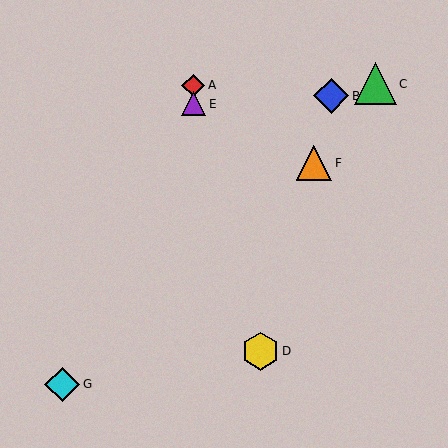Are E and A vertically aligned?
Yes, both are at x≈193.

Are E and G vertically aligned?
No, E is at x≈193 and G is at x≈62.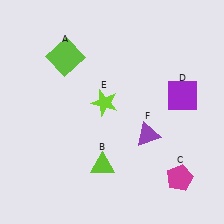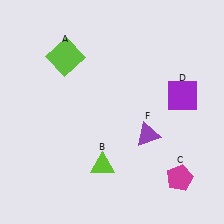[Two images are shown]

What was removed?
The lime star (E) was removed in Image 2.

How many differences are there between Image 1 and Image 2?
There is 1 difference between the two images.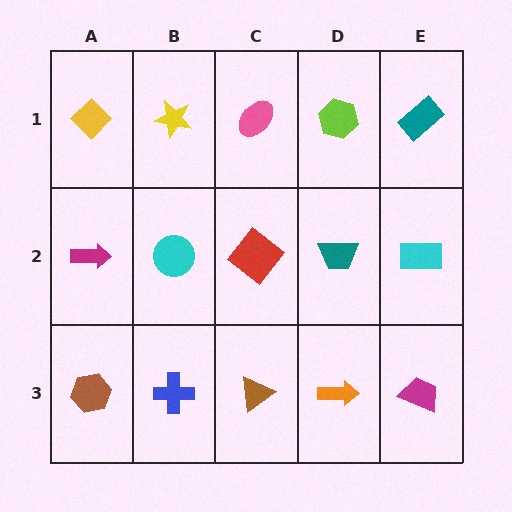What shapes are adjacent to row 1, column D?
A teal trapezoid (row 2, column D), a pink ellipse (row 1, column C), a teal rectangle (row 1, column E).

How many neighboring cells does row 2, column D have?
4.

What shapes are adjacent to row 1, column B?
A cyan circle (row 2, column B), a yellow diamond (row 1, column A), a pink ellipse (row 1, column C).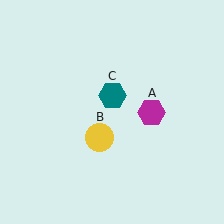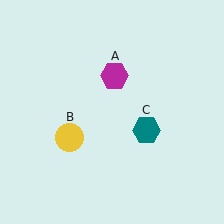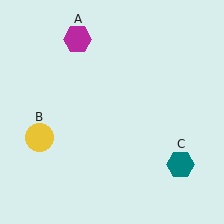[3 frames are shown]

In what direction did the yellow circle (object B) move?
The yellow circle (object B) moved left.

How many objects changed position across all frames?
3 objects changed position: magenta hexagon (object A), yellow circle (object B), teal hexagon (object C).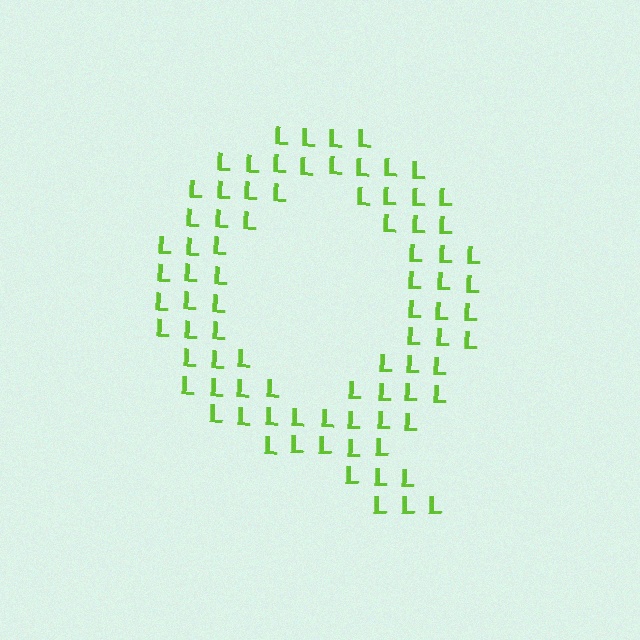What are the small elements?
The small elements are letter L's.